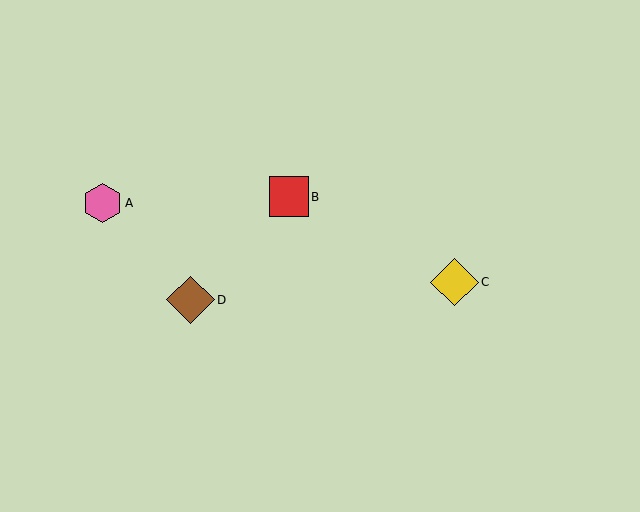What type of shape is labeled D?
Shape D is a brown diamond.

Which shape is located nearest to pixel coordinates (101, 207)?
The pink hexagon (labeled A) at (103, 203) is nearest to that location.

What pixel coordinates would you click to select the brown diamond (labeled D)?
Click at (190, 300) to select the brown diamond D.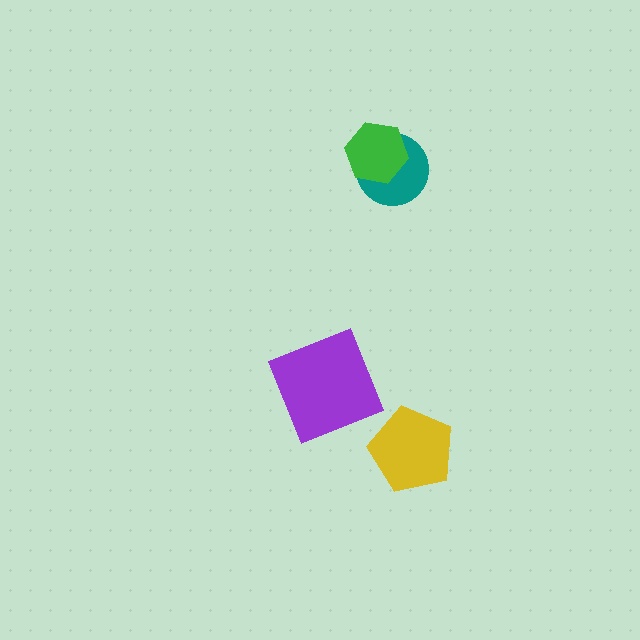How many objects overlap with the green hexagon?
1 object overlaps with the green hexagon.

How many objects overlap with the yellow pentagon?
0 objects overlap with the yellow pentagon.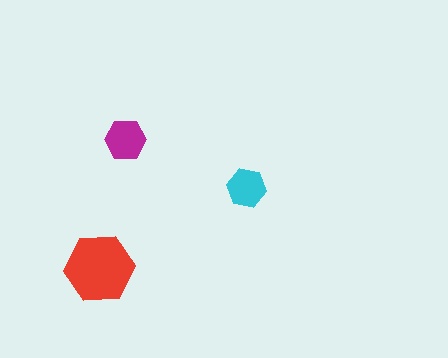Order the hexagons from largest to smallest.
the red one, the magenta one, the cyan one.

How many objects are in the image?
There are 3 objects in the image.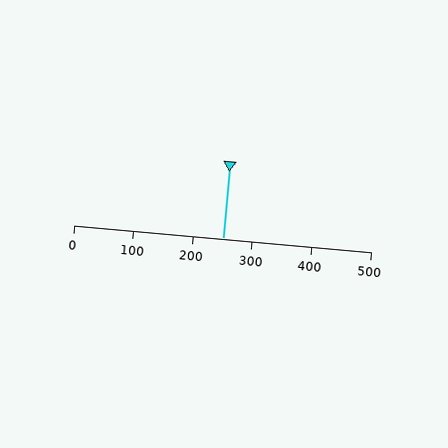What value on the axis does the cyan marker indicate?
The marker indicates approximately 250.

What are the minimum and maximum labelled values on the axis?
The axis runs from 0 to 500.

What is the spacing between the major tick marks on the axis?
The major ticks are spaced 100 apart.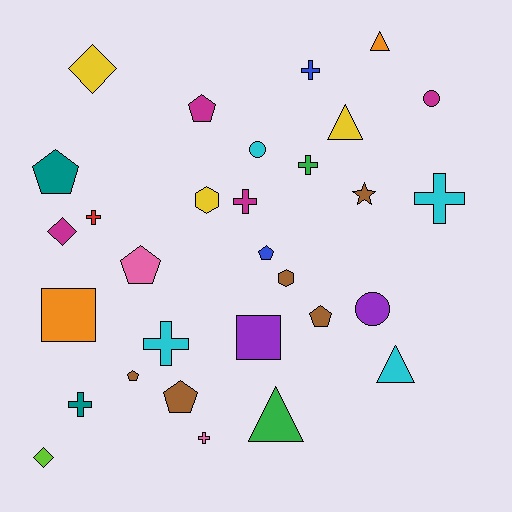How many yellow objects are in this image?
There are 3 yellow objects.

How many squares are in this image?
There are 2 squares.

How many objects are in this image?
There are 30 objects.